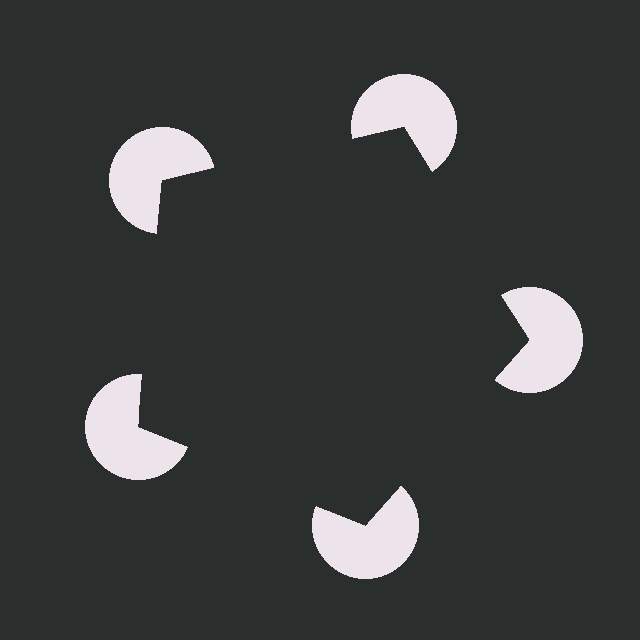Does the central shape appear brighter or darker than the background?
It typically appears slightly darker than the background, even though no actual brightness change is drawn.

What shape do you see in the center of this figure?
An illusory pentagon — its edges are inferred from the aligned wedge cuts in the pac-man discs, not physically drawn.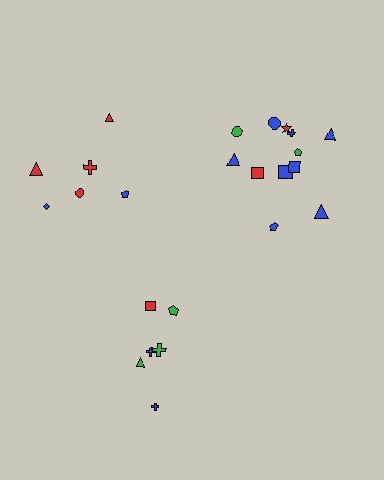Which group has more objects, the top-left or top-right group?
The top-right group.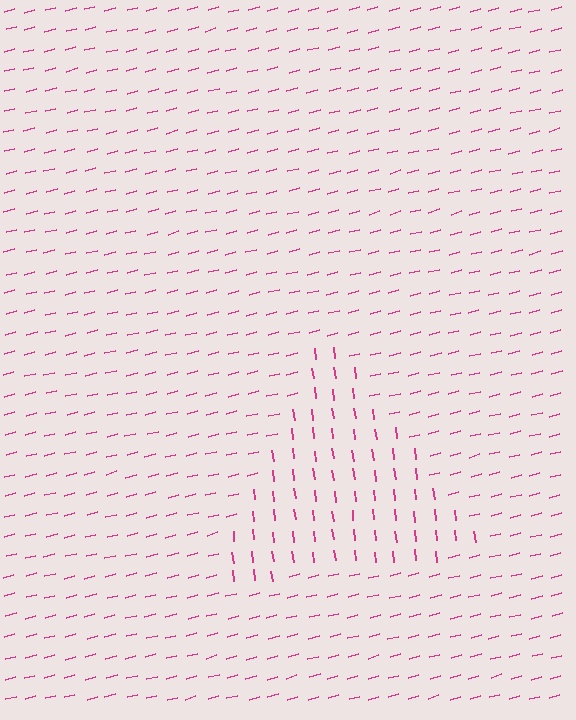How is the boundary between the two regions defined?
The boundary is defined purely by a change in line orientation (approximately 82 degrees difference). All lines are the same color and thickness.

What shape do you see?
I see a triangle.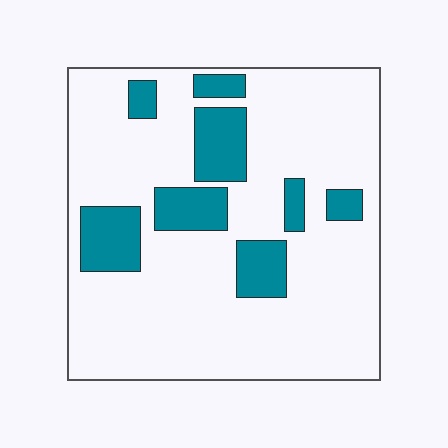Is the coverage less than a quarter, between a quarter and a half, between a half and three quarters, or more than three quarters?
Less than a quarter.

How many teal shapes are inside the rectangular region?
8.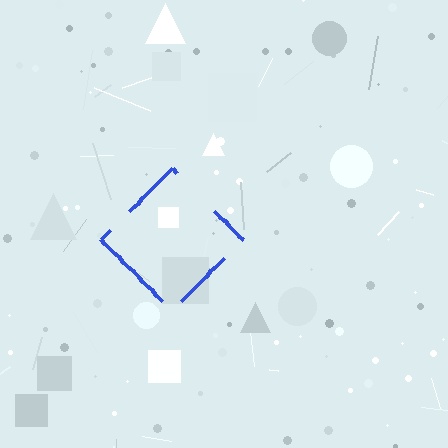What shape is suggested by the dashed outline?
The dashed outline suggests a diamond.